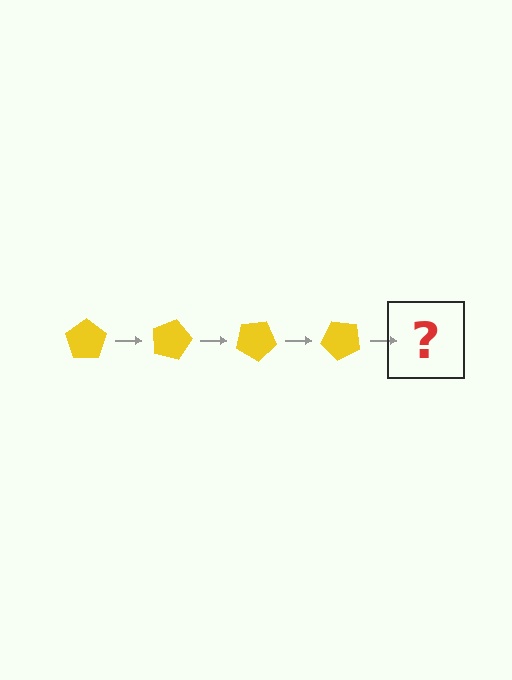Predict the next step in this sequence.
The next step is a yellow pentagon rotated 60 degrees.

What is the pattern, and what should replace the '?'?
The pattern is that the pentagon rotates 15 degrees each step. The '?' should be a yellow pentagon rotated 60 degrees.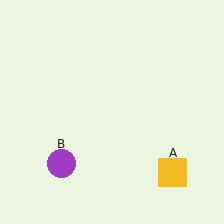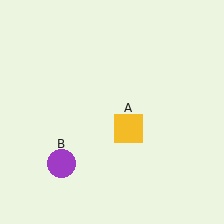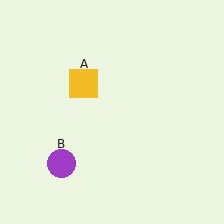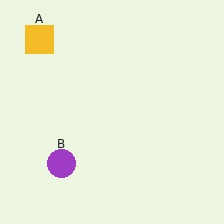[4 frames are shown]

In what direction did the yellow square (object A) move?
The yellow square (object A) moved up and to the left.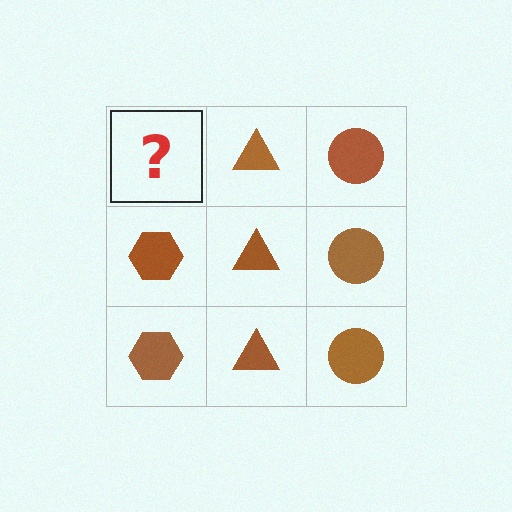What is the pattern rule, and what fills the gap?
The rule is that each column has a consistent shape. The gap should be filled with a brown hexagon.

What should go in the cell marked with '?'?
The missing cell should contain a brown hexagon.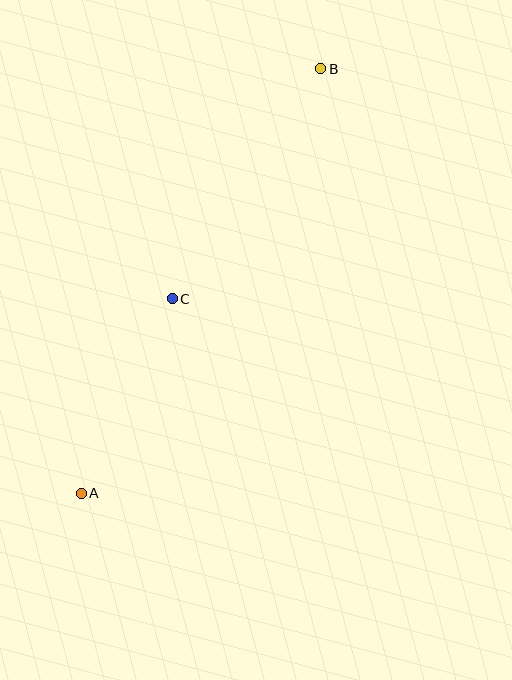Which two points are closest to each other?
Points A and C are closest to each other.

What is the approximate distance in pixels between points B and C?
The distance between B and C is approximately 274 pixels.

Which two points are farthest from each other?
Points A and B are farthest from each other.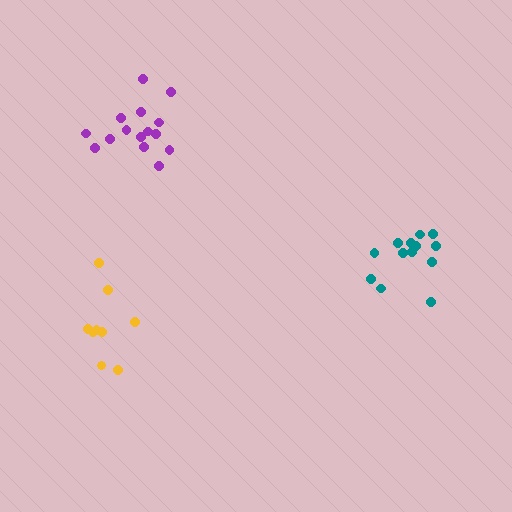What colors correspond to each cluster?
The clusters are colored: yellow, teal, purple.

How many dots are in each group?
Group 1: 9 dots, Group 2: 13 dots, Group 3: 15 dots (37 total).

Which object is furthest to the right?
The teal cluster is rightmost.